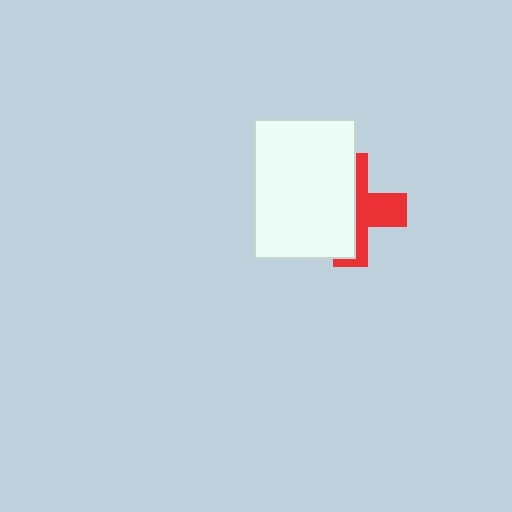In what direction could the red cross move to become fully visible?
The red cross could move right. That would shift it out from behind the white rectangle entirely.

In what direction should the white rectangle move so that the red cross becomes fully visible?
The white rectangle should move left. That is the shortest direction to clear the overlap and leave the red cross fully visible.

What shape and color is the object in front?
The object in front is a white rectangle.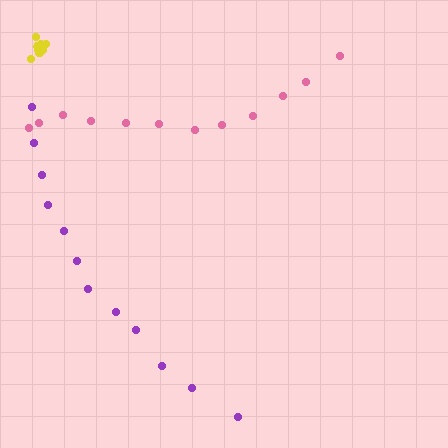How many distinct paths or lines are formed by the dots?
There are 3 distinct paths.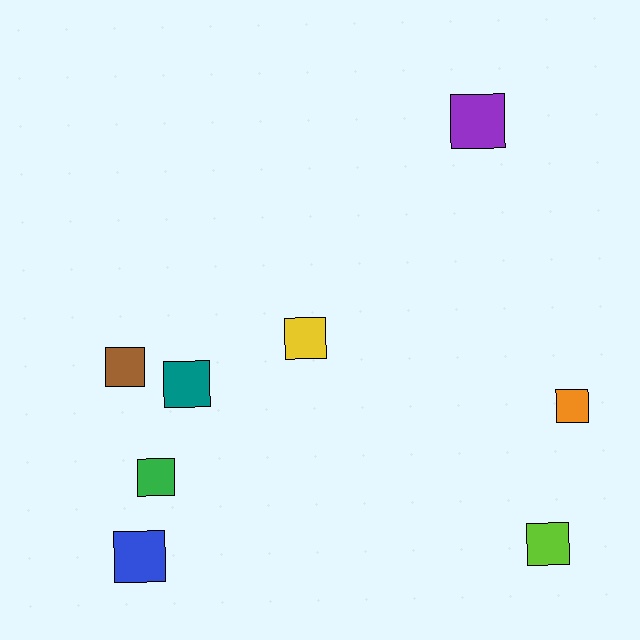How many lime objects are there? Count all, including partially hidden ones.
There is 1 lime object.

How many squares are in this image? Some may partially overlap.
There are 8 squares.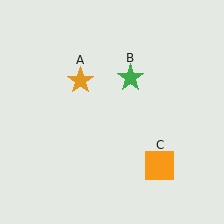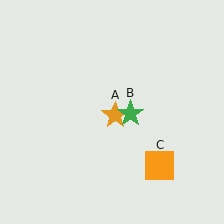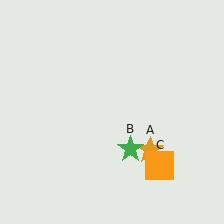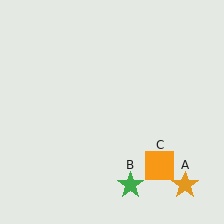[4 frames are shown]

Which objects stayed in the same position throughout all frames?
Orange square (object C) remained stationary.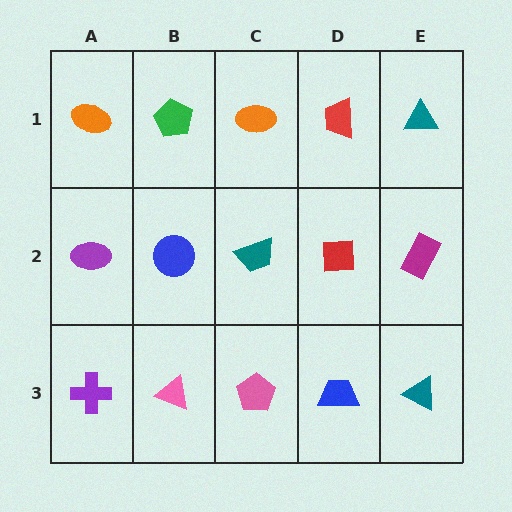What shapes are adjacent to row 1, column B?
A blue circle (row 2, column B), an orange ellipse (row 1, column A), an orange ellipse (row 1, column C).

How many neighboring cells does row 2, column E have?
3.